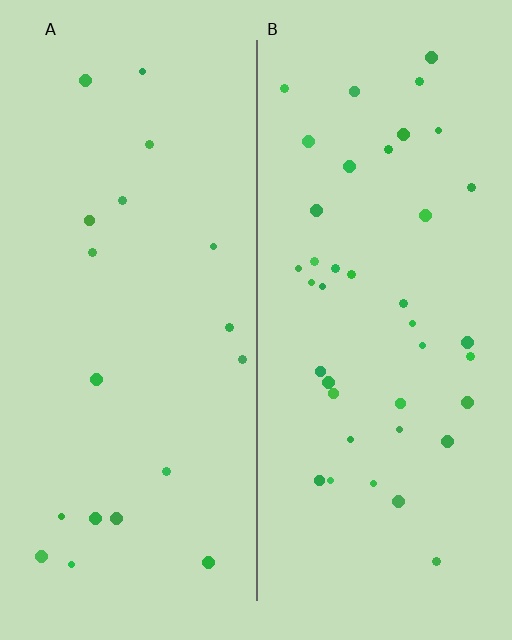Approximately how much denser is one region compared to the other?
Approximately 2.1× — region B over region A.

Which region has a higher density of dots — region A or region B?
B (the right).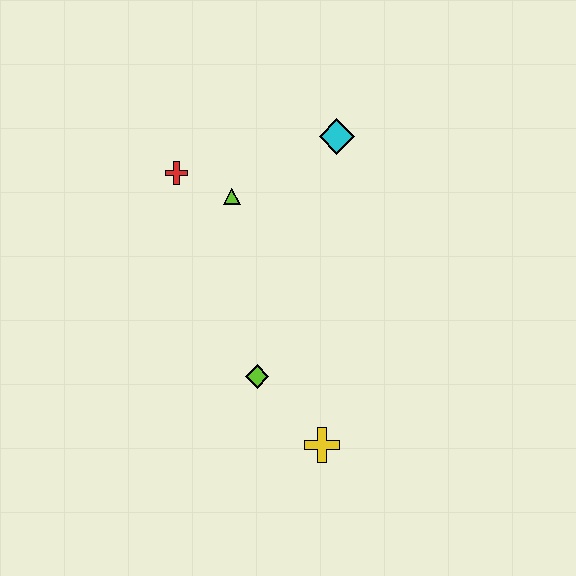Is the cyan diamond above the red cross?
Yes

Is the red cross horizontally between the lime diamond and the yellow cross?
No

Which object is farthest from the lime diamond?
The cyan diamond is farthest from the lime diamond.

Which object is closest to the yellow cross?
The lime diamond is closest to the yellow cross.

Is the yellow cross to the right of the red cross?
Yes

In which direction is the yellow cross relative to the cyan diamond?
The yellow cross is below the cyan diamond.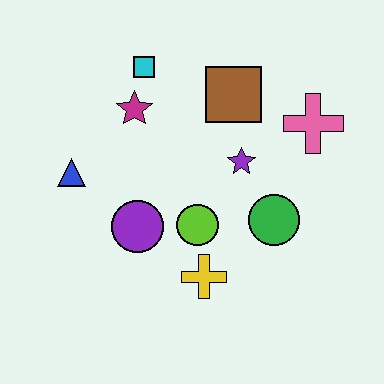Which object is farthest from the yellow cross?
The cyan square is farthest from the yellow cross.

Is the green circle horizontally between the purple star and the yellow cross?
No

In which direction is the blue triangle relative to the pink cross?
The blue triangle is to the left of the pink cross.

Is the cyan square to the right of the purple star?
No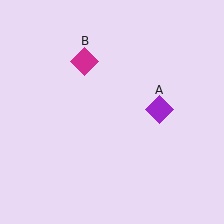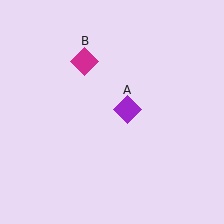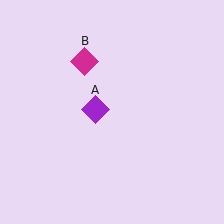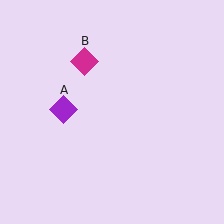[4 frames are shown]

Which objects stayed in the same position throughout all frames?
Magenta diamond (object B) remained stationary.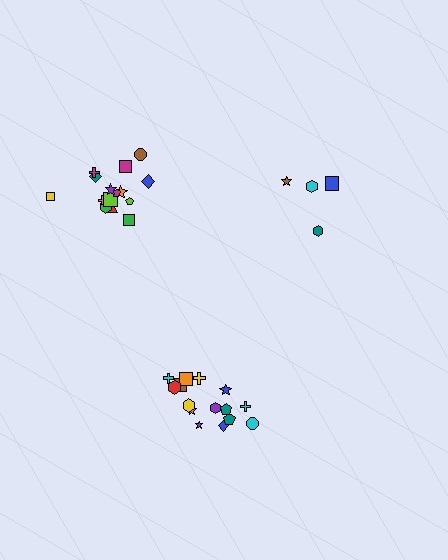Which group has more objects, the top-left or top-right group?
The top-left group.